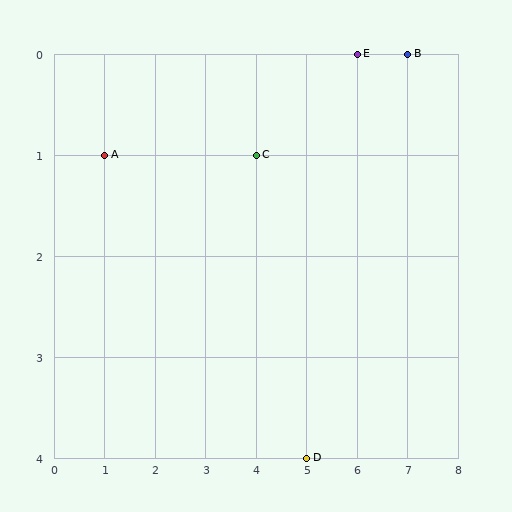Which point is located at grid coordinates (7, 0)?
Point B is at (7, 0).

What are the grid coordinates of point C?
Point C is at grid coordinates (4, 1).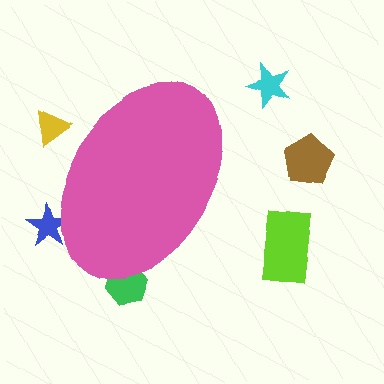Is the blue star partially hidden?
Yes, the blue star is partially hidden behind the pink ellipse.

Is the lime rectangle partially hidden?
No, the lime rectangle is fully visible.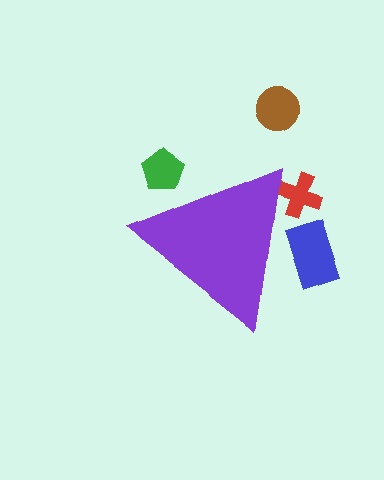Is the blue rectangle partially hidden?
Yes, the blue rectangle is partially hidden behind the purple triangle.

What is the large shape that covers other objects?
A purple triangle.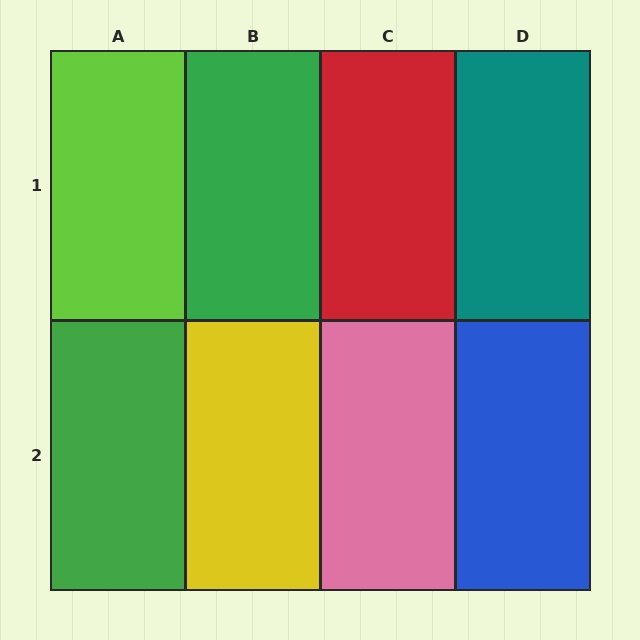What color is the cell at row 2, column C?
Pink.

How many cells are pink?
1 cell is pink.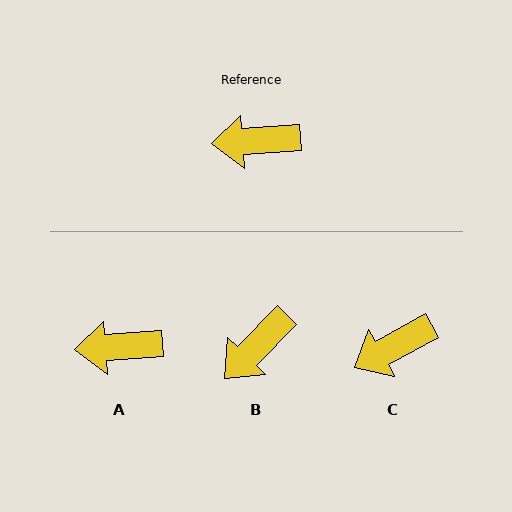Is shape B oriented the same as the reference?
No, it is off by about 41 degrees.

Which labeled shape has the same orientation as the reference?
A.